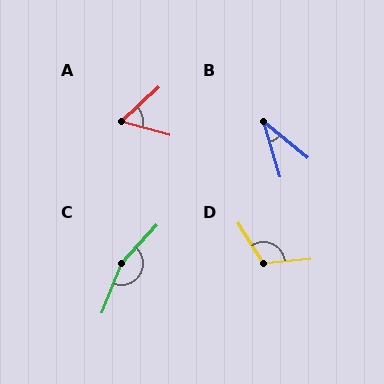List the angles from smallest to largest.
B (35°), A (58°), D (117°), C (158°).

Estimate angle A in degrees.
Approximately 58 degrees.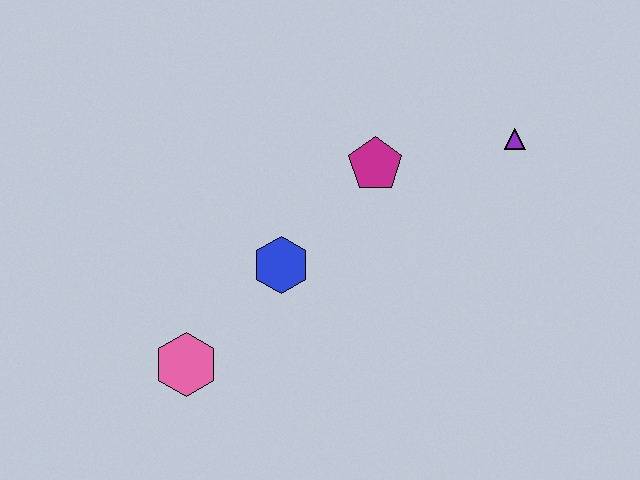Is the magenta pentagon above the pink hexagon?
Yes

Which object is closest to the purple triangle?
The magenta pentagon is closest to the purple triangle.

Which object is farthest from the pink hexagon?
The purple triangle is farthest from the pink hexagon.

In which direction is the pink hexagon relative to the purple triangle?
The pink hexagon is to the left of the purple triangle.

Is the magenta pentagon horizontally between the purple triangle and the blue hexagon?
Yes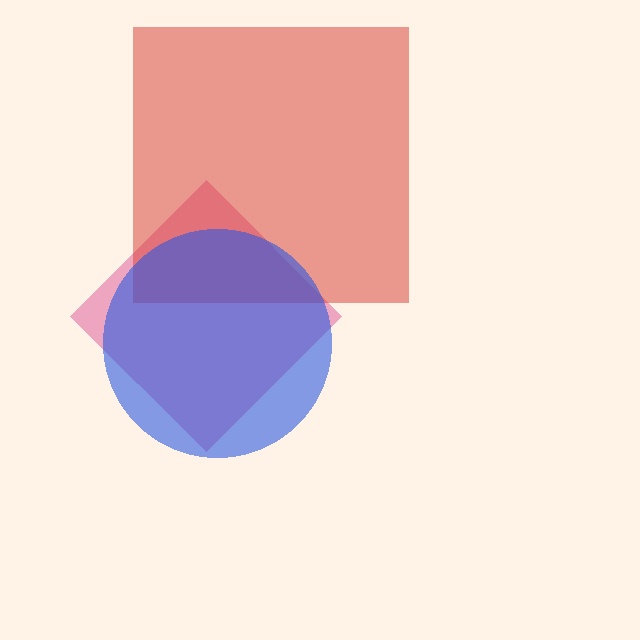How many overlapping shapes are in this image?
There are 3 overlapping shapes in the image.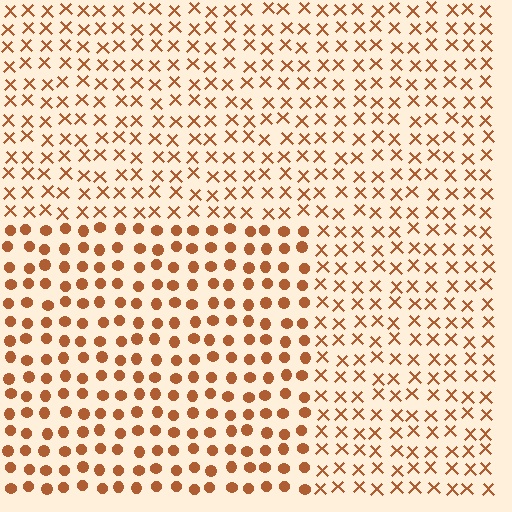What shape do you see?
I see a rectangle.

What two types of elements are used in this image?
The image uses circles inside the rectangle region and X marks outside it.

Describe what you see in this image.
The image is filled with small brown elements arranged in a uniform grid. A rectangle-shaped region contains circles, while the surrounding area contains X marks. The boundary is defined purely by the change in element shape.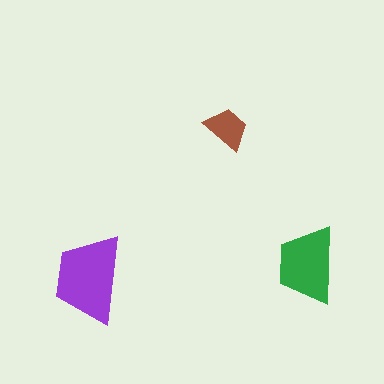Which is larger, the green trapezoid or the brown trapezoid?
The green one.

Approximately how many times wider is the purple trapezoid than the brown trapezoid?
About 2 times wider.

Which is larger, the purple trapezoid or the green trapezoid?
The purple one.